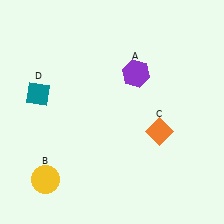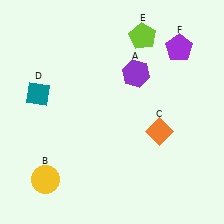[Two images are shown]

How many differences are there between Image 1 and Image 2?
There are 2 differences between the two images.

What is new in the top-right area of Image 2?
A lime pentagon (E) was added in the top-right area of Image 2.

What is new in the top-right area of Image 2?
A purple pentagon (F) was added in the top-right area of Image 2.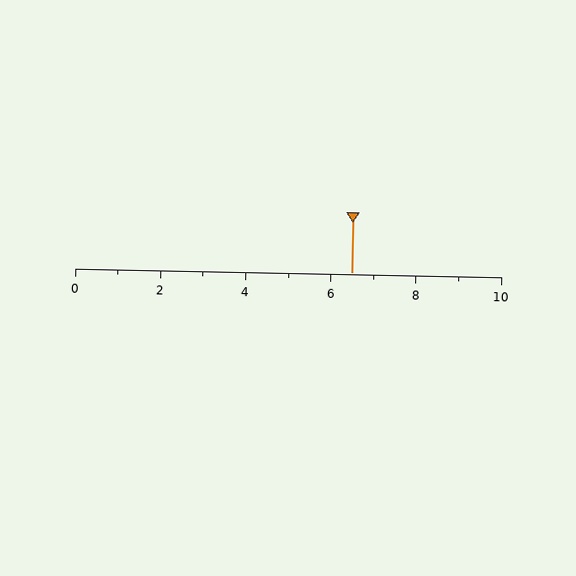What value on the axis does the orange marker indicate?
The marker indicates approximately 6.5.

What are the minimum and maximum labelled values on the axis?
The axis runs from 0 to 10.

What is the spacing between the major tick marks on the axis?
The major ticks are spaced 2 apart.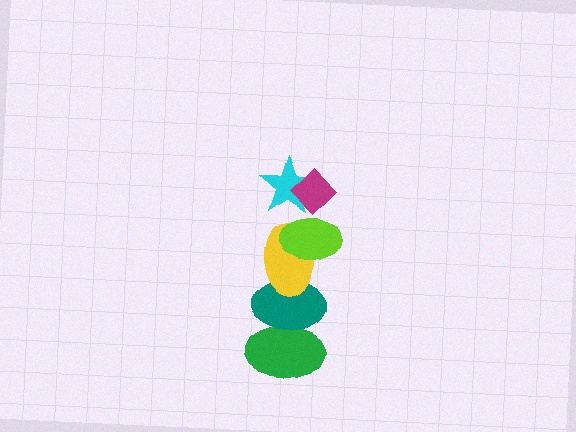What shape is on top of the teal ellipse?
The yellow ellipse is on top of the teal ellipse.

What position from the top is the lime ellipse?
The lime ellipse is 3rd from the top.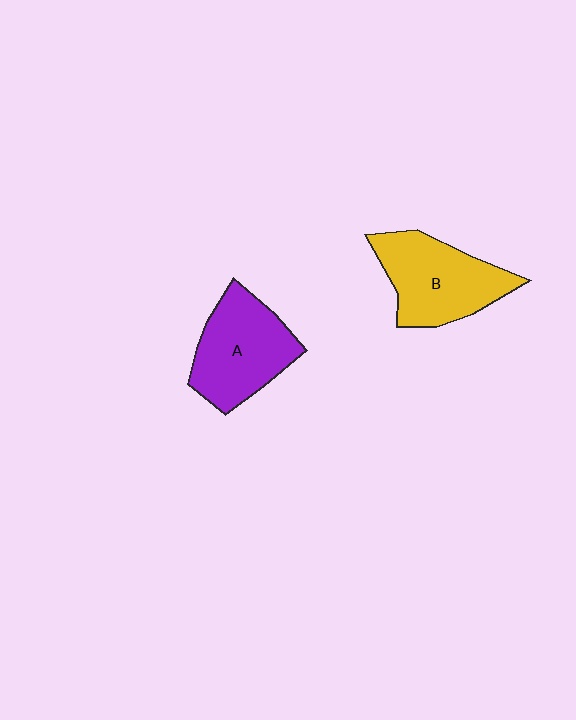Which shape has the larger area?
Shape B (yellow).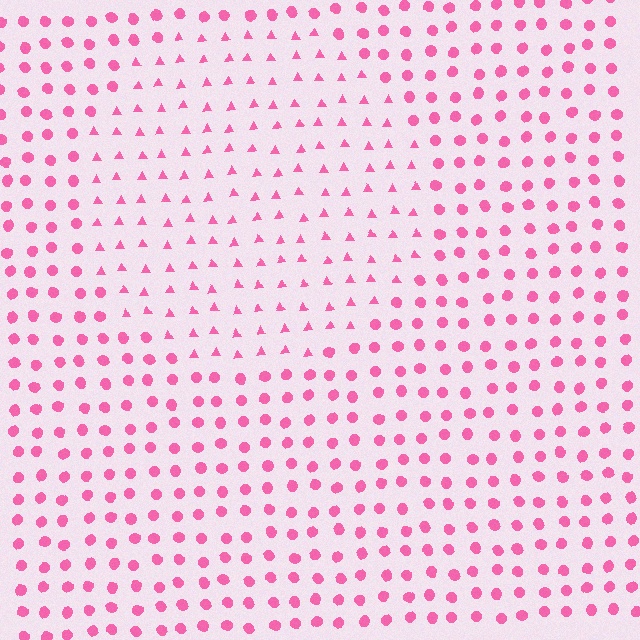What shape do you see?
I see a circle.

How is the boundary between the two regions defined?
The boundary is defined by a change in element shape: triangles inside vs. circles outside. All elements share the same color and spacing.